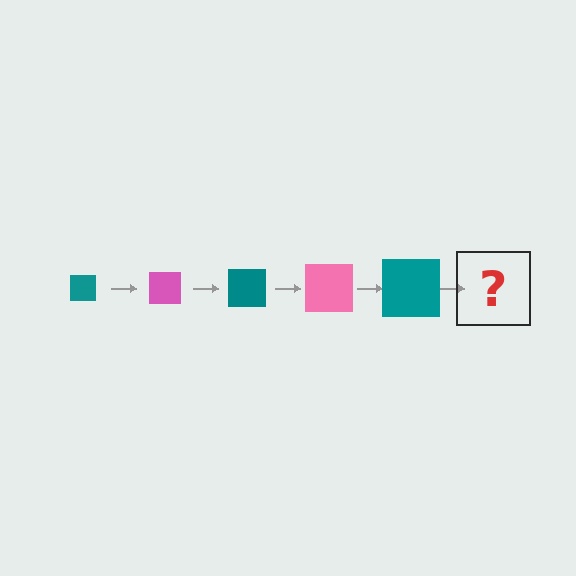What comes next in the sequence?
The next element should be a pink square, larger than the previous one.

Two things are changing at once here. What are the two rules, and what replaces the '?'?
The two rules are that the square grows larger each step and the color cycles through teal and pink. The '?' should be a pink square, larger than the previous one.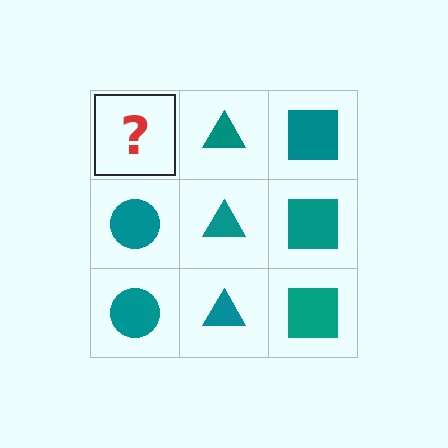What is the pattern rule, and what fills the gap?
The rule is that each column has a consistent shape. The gap should be filled with a teal circle.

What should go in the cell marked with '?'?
The missing cell should contain a teal circle.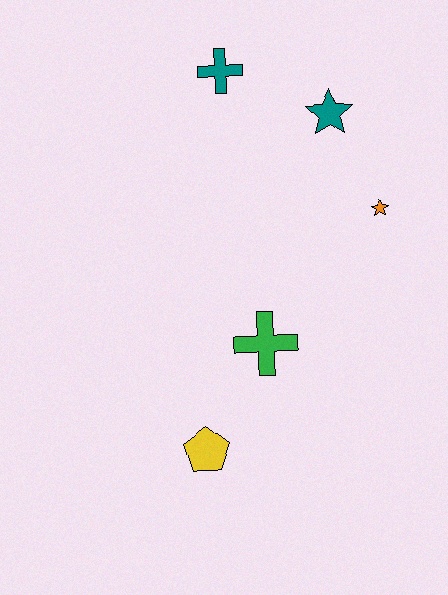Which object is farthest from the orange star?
The yellow pentagon is farthest from the orange star.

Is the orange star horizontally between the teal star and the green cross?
No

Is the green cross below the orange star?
Yes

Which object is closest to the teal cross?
The teal star is closest to the teal cross.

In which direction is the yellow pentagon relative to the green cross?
The yellow pentagon is below the green cross.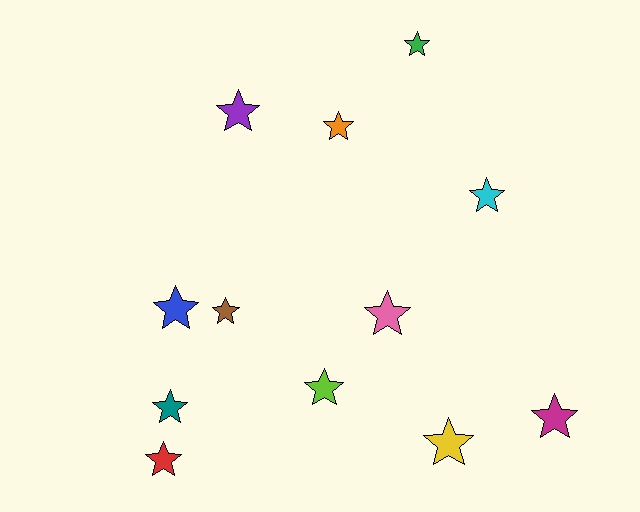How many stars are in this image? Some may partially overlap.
There are 12 stars.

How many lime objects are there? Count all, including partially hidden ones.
There is 1 lime object.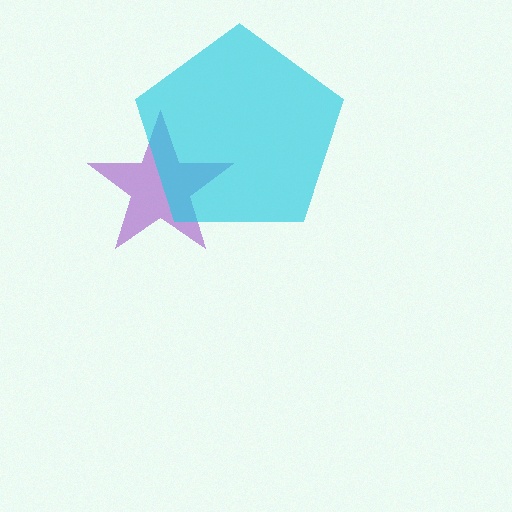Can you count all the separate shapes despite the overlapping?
Yes, there are 2 separate shapes.